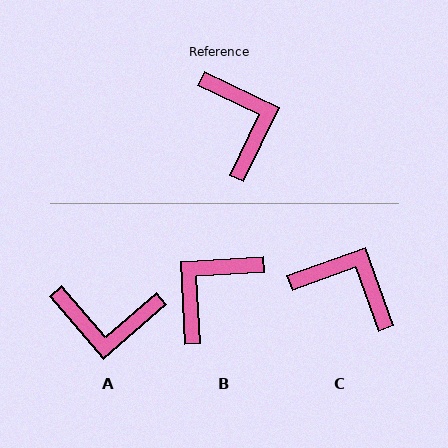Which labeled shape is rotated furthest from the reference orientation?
B, about 119 degrees away.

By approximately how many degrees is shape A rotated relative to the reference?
Approximately 114 degrees clockwise.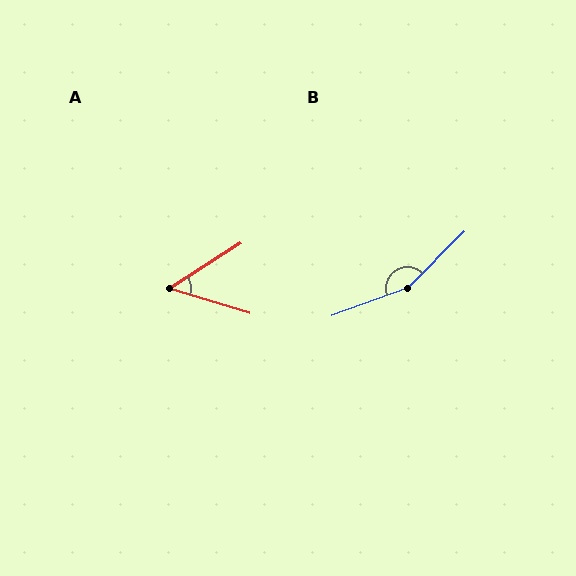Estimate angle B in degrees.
Approximately 155 degrees.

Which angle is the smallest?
A, at approximately 50 degrees.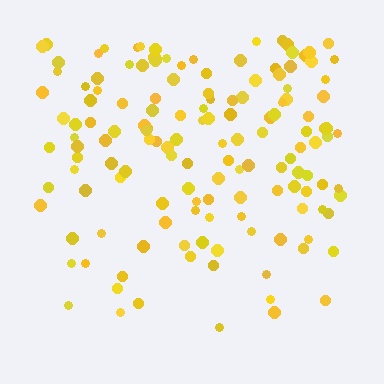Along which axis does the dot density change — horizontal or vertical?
Vertical.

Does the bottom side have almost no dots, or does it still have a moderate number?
Still a moderate number, just noticeably fewer than the top.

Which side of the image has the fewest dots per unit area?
The bottom.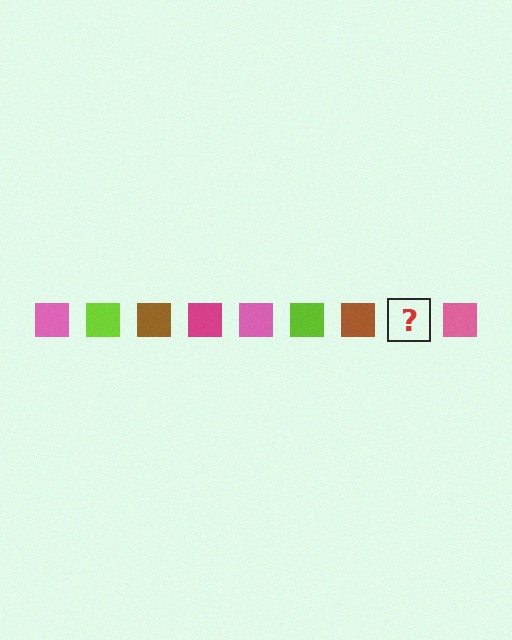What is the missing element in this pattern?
The missing element is a magenta square.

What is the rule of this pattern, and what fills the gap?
The rule is that the pattern cycles through pink, lime, brown, magenta squares. The gap should be filled with a magenta square.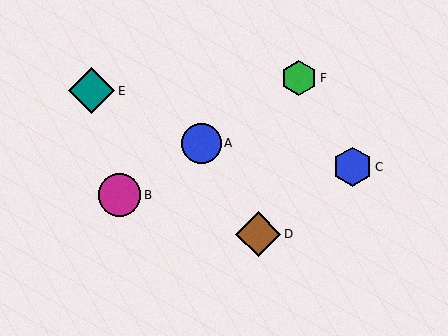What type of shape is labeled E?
Shape E is a teal diamond.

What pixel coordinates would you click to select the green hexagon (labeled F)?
Click at (299, 78) to select the green hexagon F.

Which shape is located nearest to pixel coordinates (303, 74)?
The green hexagon (labeled F) at (299, 78) is nearest to that location.